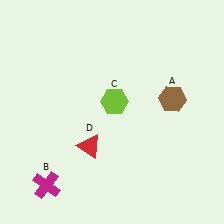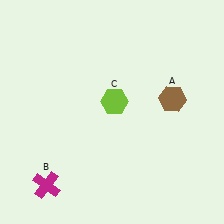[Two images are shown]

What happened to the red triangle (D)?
The red triangle (D) was removed in Image 2. It was in the bottom-left area of Image 1.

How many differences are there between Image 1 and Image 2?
There is 1 difference between the two images.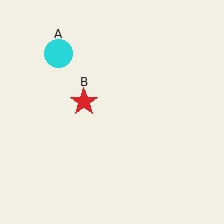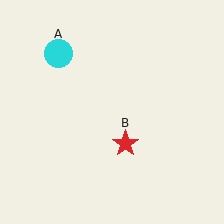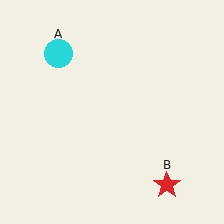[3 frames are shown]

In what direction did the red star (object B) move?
The red star (object B) moved down and to the right.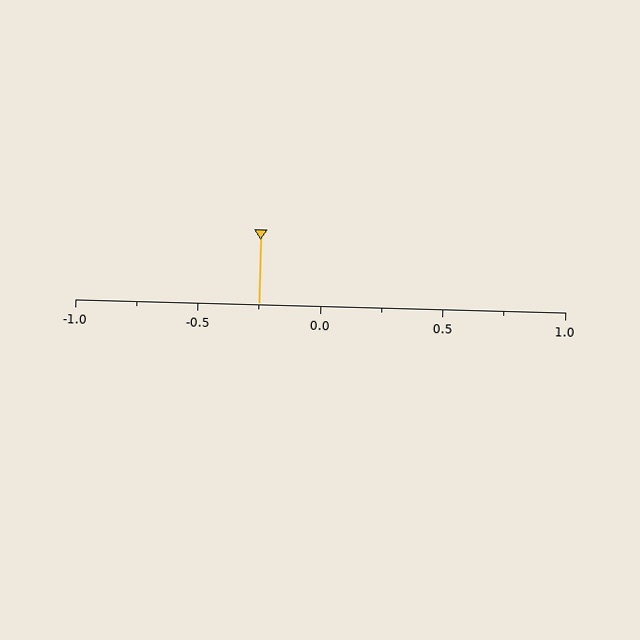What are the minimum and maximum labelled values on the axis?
The axis runs from -1.0 to 1.0.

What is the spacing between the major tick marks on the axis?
The major ticks are spaced 0.5 apart.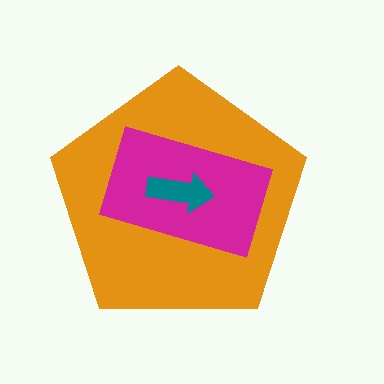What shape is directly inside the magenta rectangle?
The teal arrow.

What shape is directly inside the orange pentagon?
The magenta rectangle.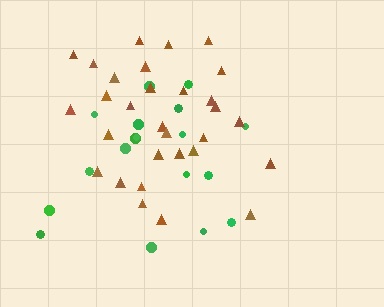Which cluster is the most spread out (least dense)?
Green.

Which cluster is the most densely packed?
Brown.